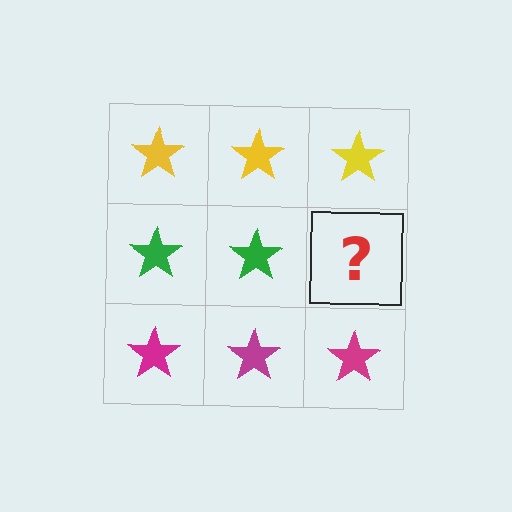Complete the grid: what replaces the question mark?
The question mark should be replaced with a green star.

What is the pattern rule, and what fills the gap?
The rule is that each row has a consistent color. The gap should be filled with a green star.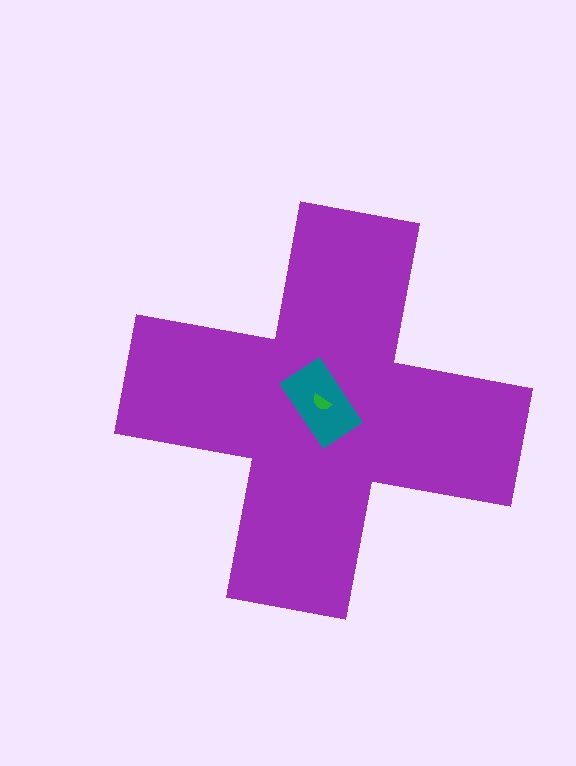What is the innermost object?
The green semicircle.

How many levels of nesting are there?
3.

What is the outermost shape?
The purple cross.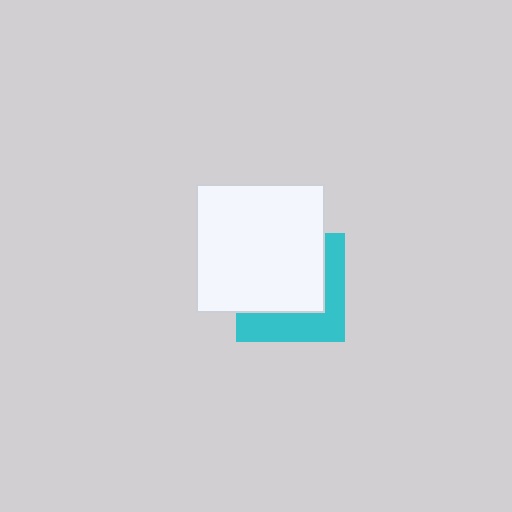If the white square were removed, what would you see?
You would see the complete cyan square.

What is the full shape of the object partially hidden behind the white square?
The partially hidden object is a cyan square.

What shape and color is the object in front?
The object in front is a white square.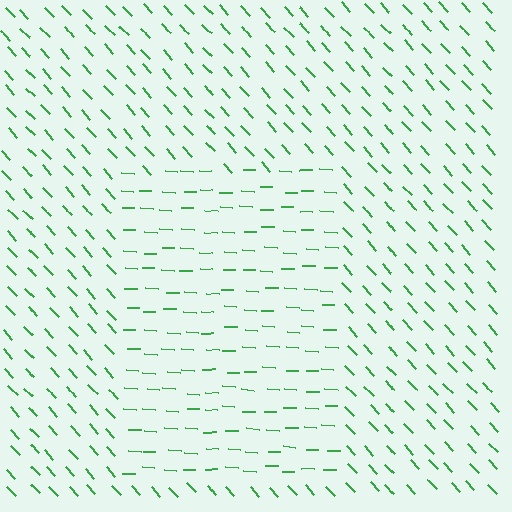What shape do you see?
I see a rectangle.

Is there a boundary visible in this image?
Yes, there is a texture boundary formed by a change in line orientation.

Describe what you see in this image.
The image is filled with small green line segments. A rectangle region in the image has lines oriented differently from the surrounding lines, creating a visible texture boundary.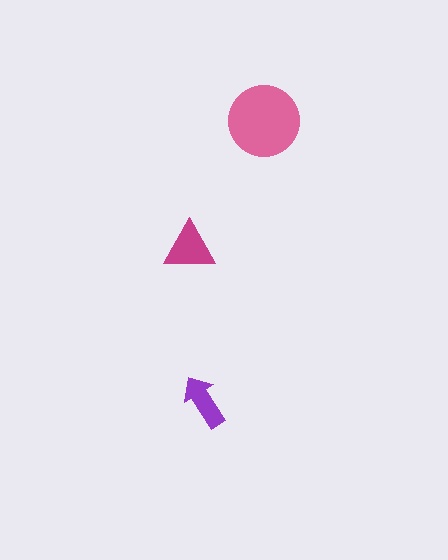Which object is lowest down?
The purple arrow is bottommost.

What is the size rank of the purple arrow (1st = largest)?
3rd.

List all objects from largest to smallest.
The pink circle, the magenta triangle, the purple arrow.